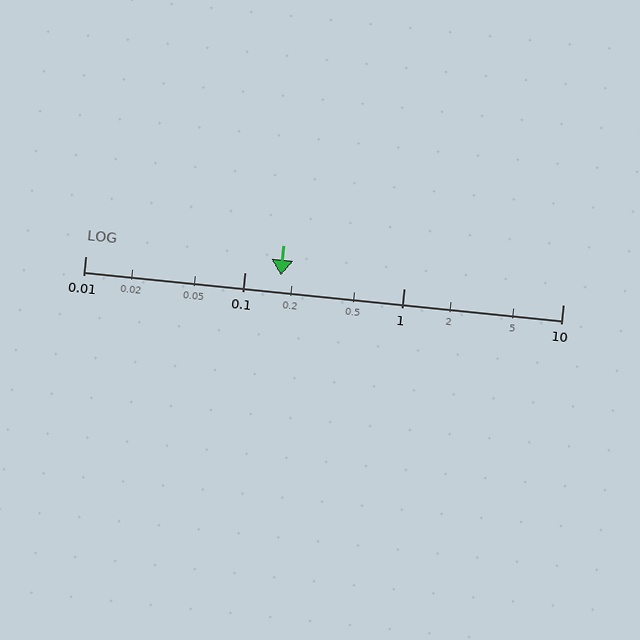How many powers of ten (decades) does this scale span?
The scale spans 3 decades, from 0.01 to 10.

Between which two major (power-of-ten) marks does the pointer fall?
The pointer is between 0.1 and 1.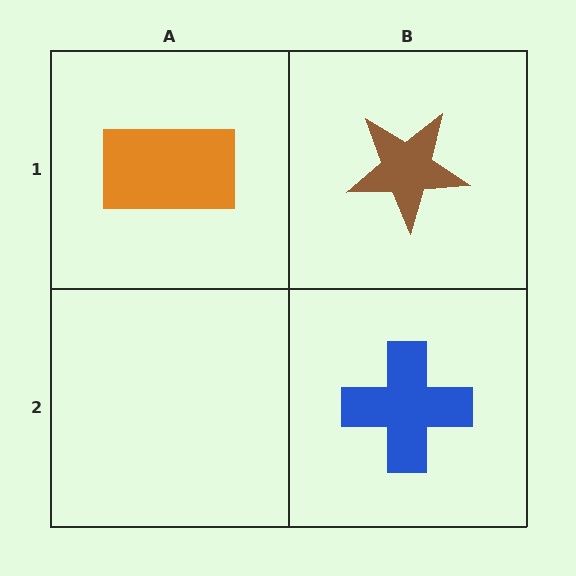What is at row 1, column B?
A brown star.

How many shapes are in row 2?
1 shape.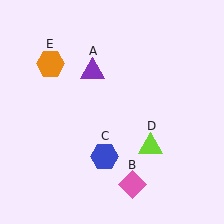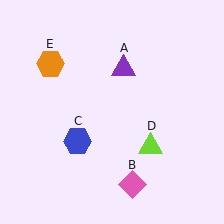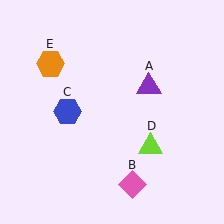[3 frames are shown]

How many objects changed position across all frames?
2 objects changed position: purple triangle (object A), blue hexagon (object C).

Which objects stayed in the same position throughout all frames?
Pink diamond (object B) and lime triangle (object D) and orange hexagon (object E) remained stationary.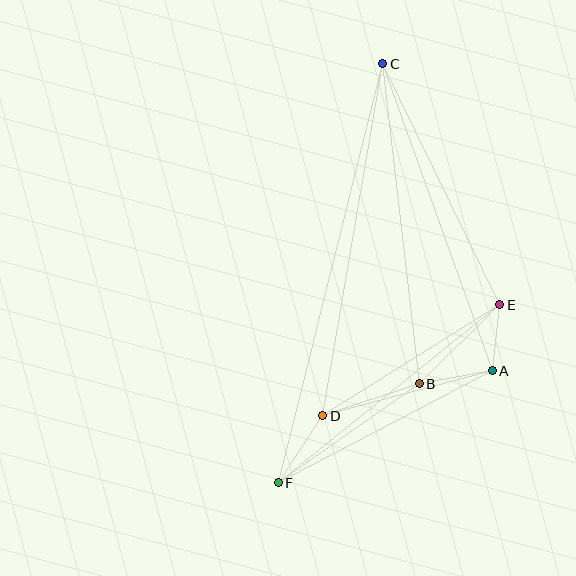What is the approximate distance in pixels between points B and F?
The distance between B and F is approximately 172 pixels.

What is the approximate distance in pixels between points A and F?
The distance between A and F is approximately 242 pixels.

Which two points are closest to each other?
Points A and E are closest to each other.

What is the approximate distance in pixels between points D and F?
The distance between D and F is approximately 81 pixels.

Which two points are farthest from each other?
Points C and F are farthest from each other.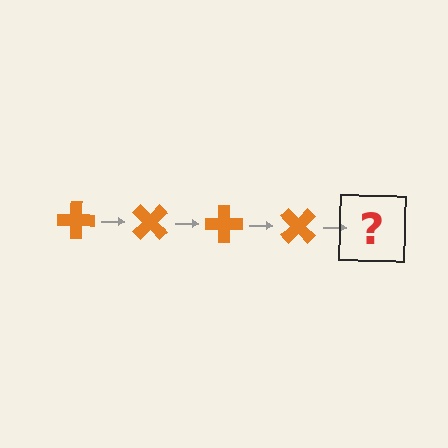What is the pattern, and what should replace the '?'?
The pattern is that the cross rotates 45 degrees each step. The '?' should be an orange cross rotated 180 degrees.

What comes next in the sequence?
The next element should be an orange cross rotated 180 degrees.